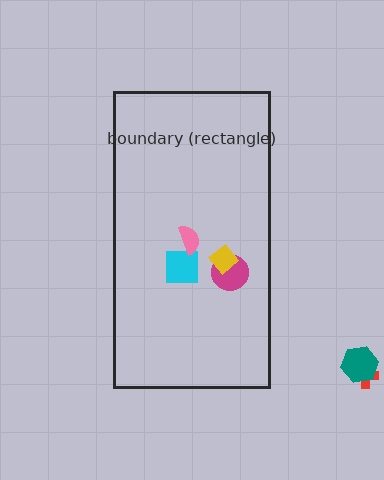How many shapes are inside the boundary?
4 inside, 2 outside.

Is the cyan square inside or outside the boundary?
Inside.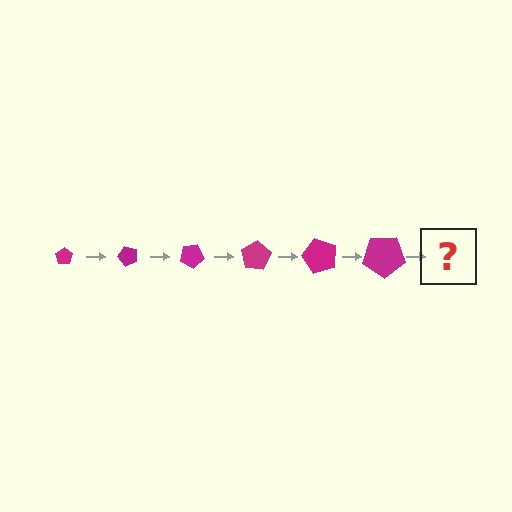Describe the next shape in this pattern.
It should be a pentagon, larger than the previous one and rotated 300 degrees from the start.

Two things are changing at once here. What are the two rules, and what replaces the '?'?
The two rules are that the pentagon grows larger each step and it rotates 50 degrees each step. The '?' should be a pentagon, larger than the previous one and rotated 300 degrees from the start.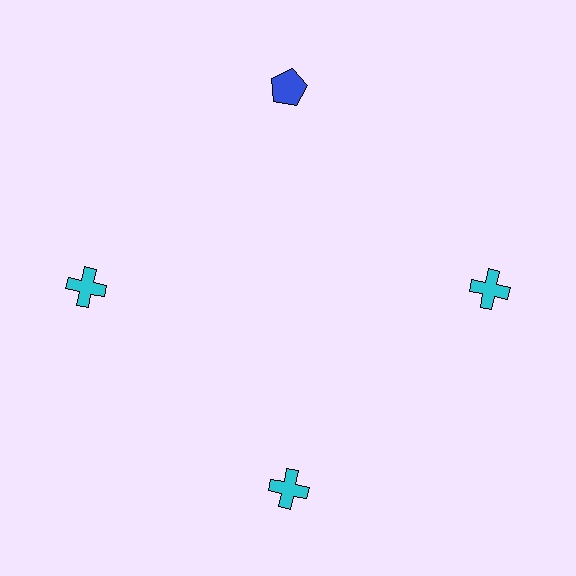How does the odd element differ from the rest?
It differs in both color (blue instead of cyan) and shape (pentagon instead of cross).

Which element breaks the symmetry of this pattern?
The blue pentagon at roughly the 12 o'clock position breaks the symmetry. All other shapes are cyan crosses.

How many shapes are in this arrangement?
There are 4 shapes arranged in a ring pattern.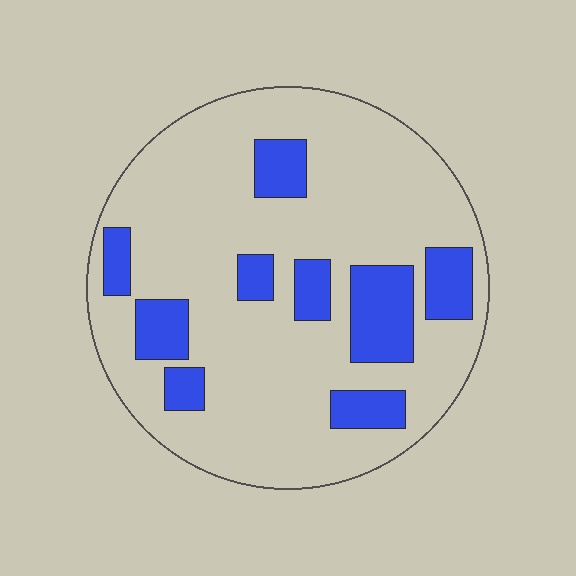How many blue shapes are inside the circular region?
9.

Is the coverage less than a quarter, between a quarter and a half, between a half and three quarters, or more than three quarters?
Less than a quarter.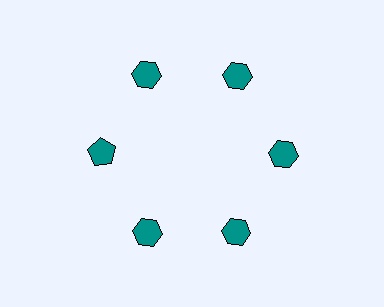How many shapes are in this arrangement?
There are 6 shapes arranged in a ring pattern.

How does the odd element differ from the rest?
It has a different shape: pentagon instead of hexagon.